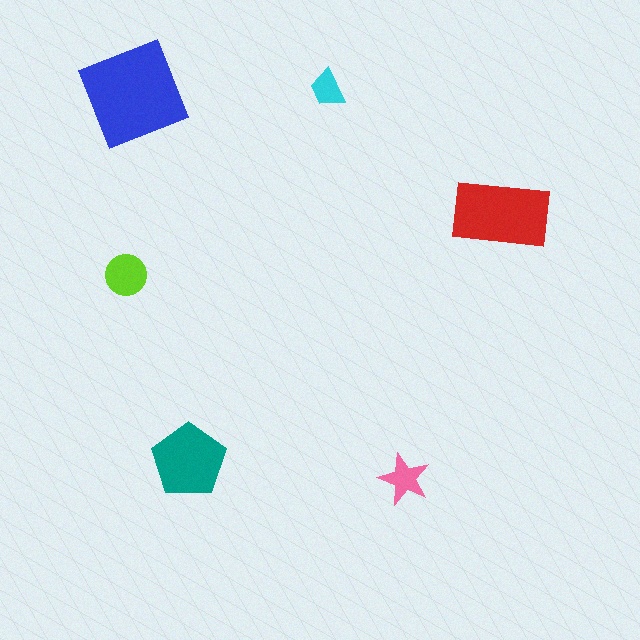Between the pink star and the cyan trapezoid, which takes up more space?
The pink star.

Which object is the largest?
The blue diamond.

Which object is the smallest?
The cyan trapezoid.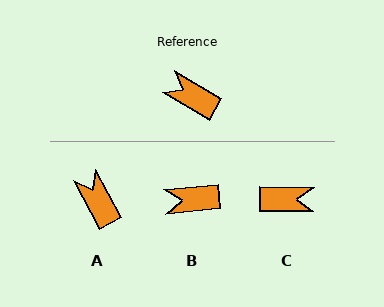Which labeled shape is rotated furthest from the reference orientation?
C, about 150 degrees away.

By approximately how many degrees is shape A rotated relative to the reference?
Approximately 31 degrees clockwise.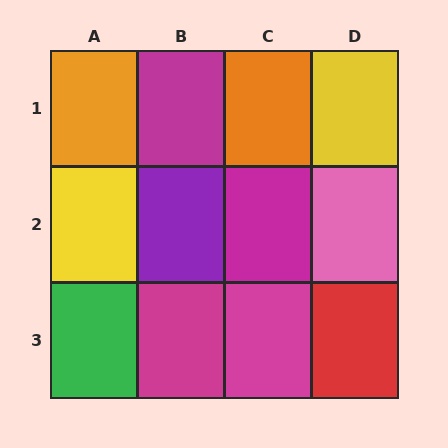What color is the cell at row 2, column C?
Magenta.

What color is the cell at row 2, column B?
Purple.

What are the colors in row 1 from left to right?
Orange, magenta, orange, yellow.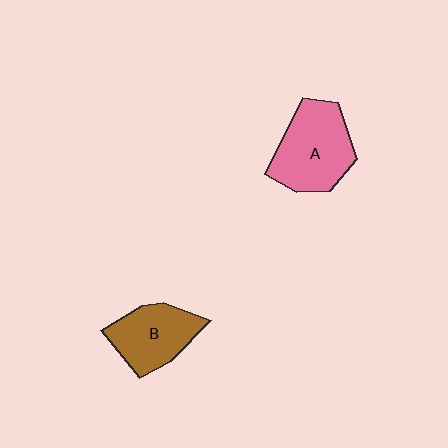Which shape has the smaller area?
Shape B (brown).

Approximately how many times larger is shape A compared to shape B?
Approximately 1.3 times.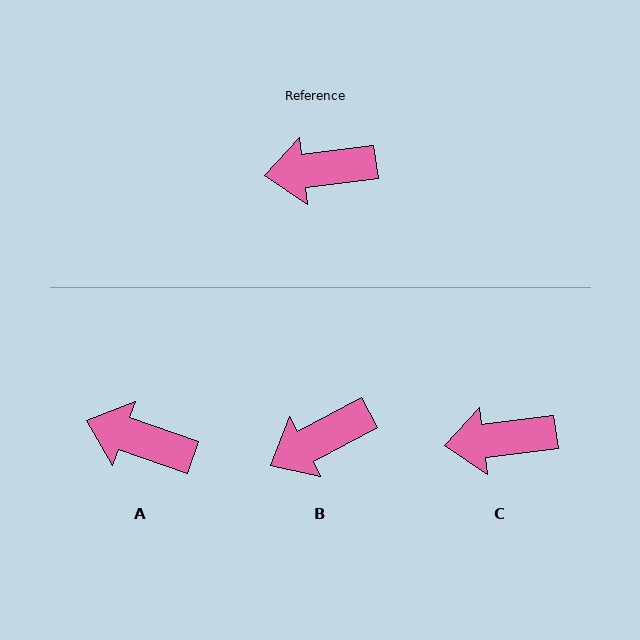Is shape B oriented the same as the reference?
No, it is off by about 21 degrees.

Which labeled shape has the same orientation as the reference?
C.